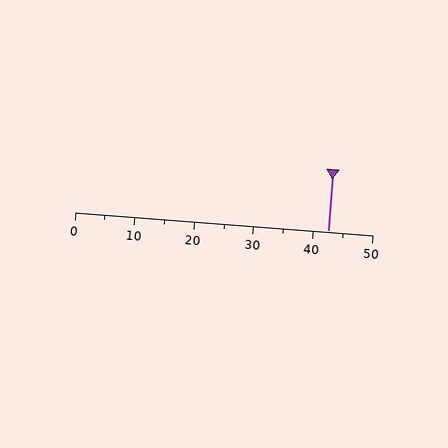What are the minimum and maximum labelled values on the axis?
The axis runs from 0 to 50.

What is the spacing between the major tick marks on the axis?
The major ticks are spaced 10 apart.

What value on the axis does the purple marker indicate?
The marker indicates approximately 42.5.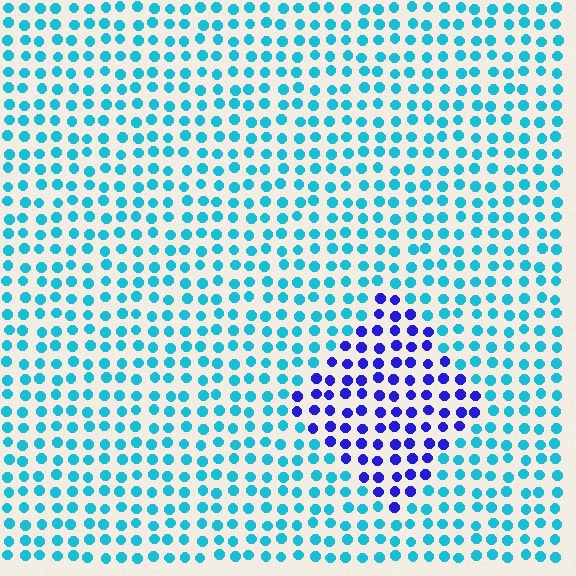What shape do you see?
I see a diamond.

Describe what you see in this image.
The image is filled with small cyan elements in a uniform arrangement. A diamond-shaped region is visible where the elements are tinted to a slightly different hue, forming a subtle color boundary.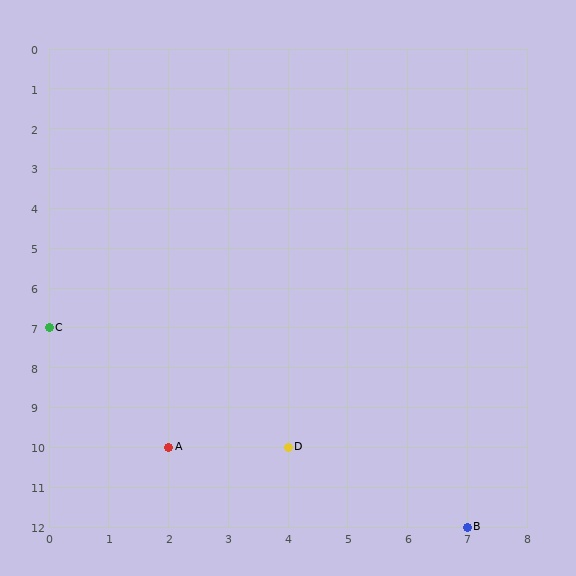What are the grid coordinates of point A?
Point A is at grid coordinates (2, 10).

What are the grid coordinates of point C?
Point C is at grid coordinates (0, 7).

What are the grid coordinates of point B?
Point B is at grid coordinates (7, 12).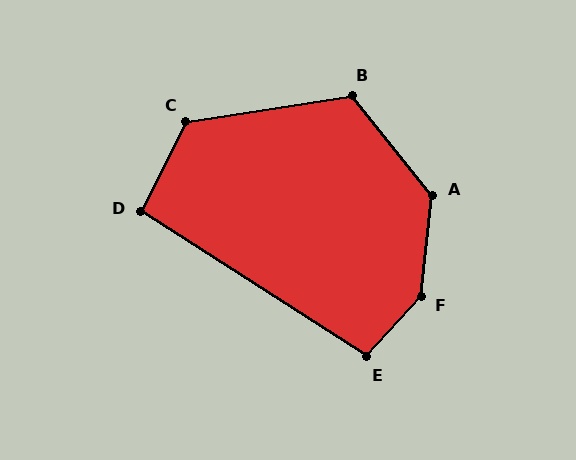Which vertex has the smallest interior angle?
D, at approximately 96 degrees.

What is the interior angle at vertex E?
Approximately 100 degrees (obtuse).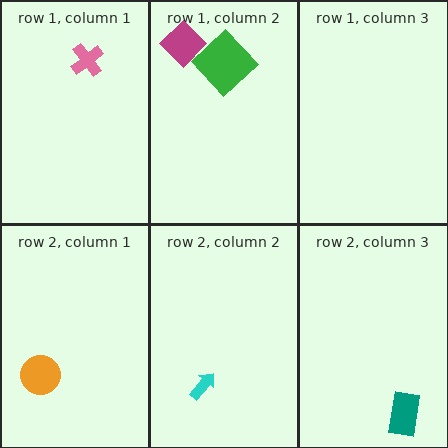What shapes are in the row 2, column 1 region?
The orange circle.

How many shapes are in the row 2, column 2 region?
1.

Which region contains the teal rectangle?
The row 2, column 3 region.